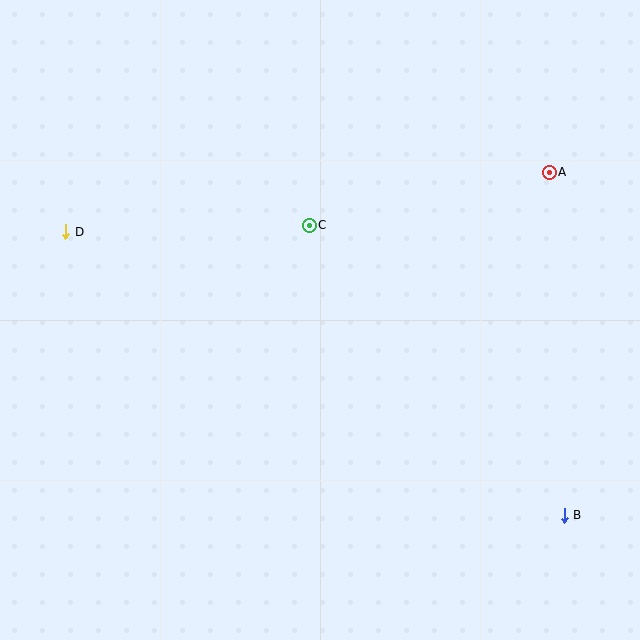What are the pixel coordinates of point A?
Point A is at (549, 172).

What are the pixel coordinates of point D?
Point D is at (66, 232).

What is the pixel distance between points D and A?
The distance between D and A is 487 pixels.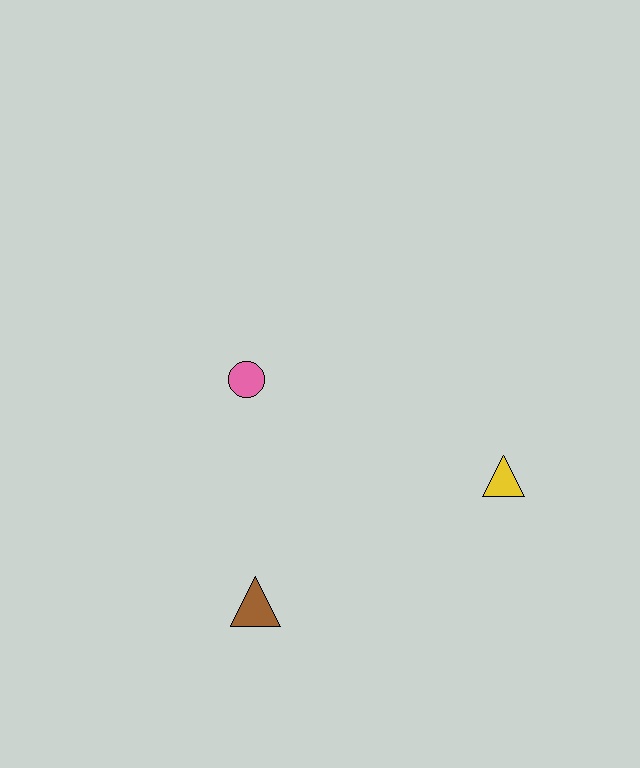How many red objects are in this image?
There are no red objects.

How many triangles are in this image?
There are 2 triangles.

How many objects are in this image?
There are 3 objects.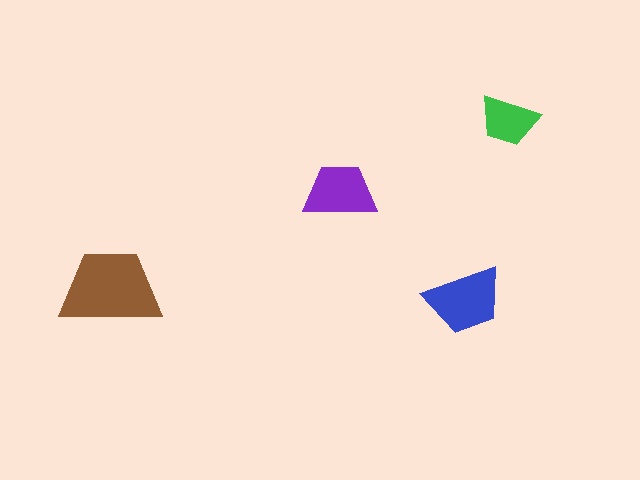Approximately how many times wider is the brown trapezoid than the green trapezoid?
About 1.5 times wider.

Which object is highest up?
The green trapezoid is topmost.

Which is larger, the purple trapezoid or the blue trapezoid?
The blue one.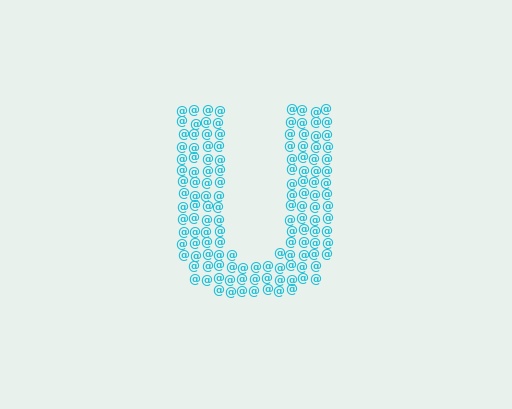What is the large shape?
The large shape is the letter U.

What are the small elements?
The small elements are at signs.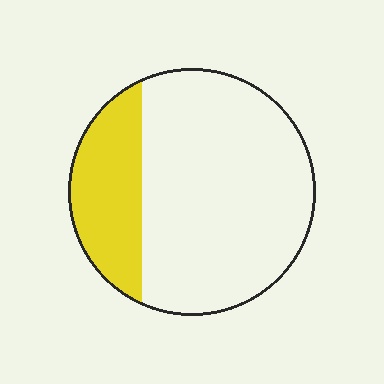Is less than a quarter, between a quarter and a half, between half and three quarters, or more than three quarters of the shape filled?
Between a quarter and a half.